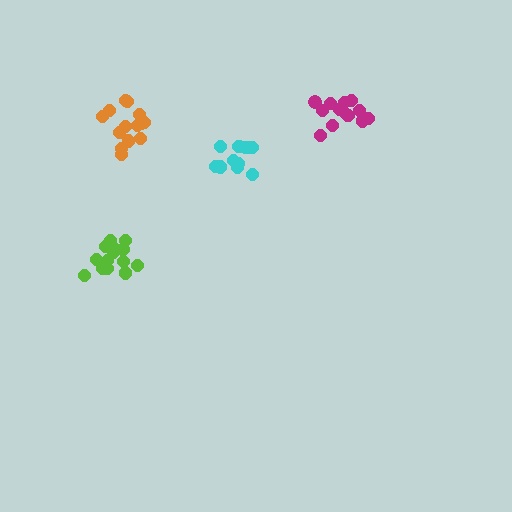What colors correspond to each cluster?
The clusters are colored: lime, magenta, cyan, orange.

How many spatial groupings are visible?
There are 4 spatial groupings.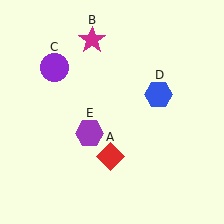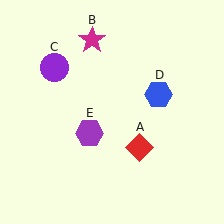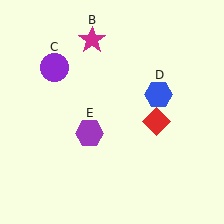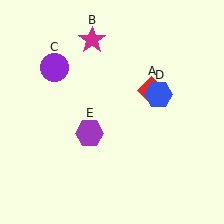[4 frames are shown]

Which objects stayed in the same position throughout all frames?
Magenta star (object B) and purple circle (object C) and blue hexagon (object D) and purple hexagon (object E) remained stationary.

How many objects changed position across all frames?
1 object changed position: red diamond (object A).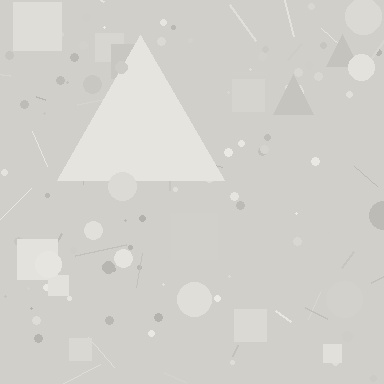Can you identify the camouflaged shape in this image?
The camouflaged shape is a triangle.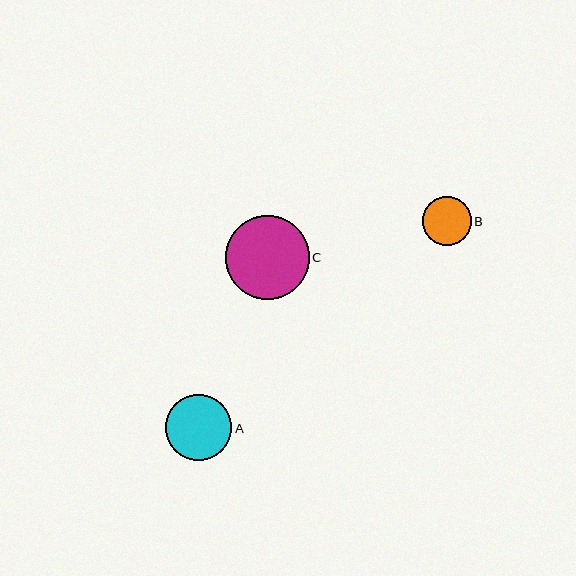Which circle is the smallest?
Circle B is the smallest with a size of approximately 49 pixels.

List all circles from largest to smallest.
From largest to smallest: C, A, B.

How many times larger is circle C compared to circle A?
Circle C is approximately 1.3 times the size of circle A.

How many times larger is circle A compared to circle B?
Circle A is approximately 1.4 times the size of circle B.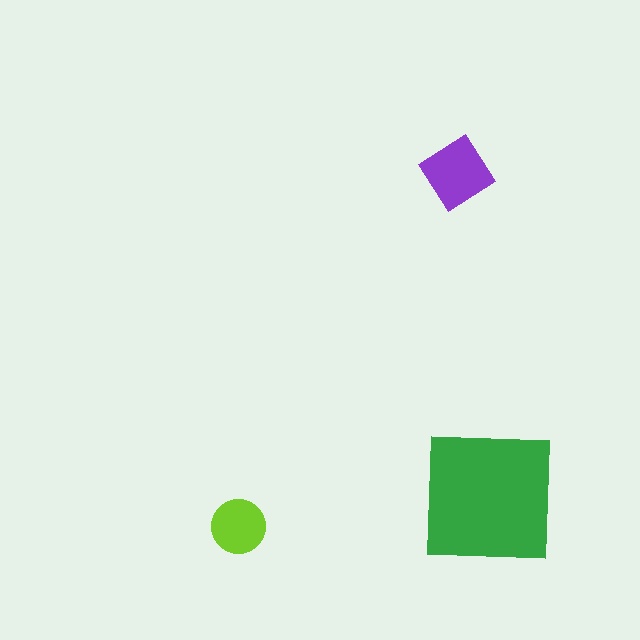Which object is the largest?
The green square.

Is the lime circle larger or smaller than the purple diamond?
Smaller.